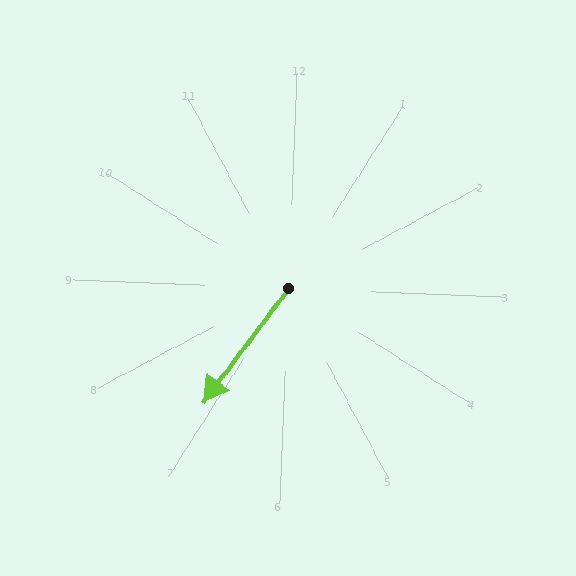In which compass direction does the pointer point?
Southwest.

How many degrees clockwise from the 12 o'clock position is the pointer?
Approximately 214 degrees.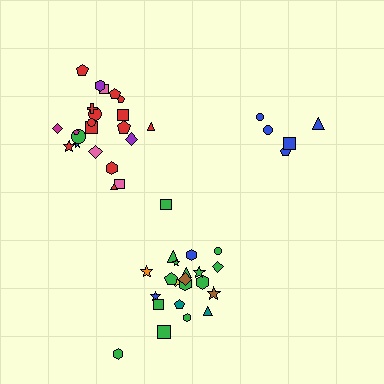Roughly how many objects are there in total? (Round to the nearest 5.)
Roughly 50 objects in total.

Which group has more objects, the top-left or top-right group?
The top-left group.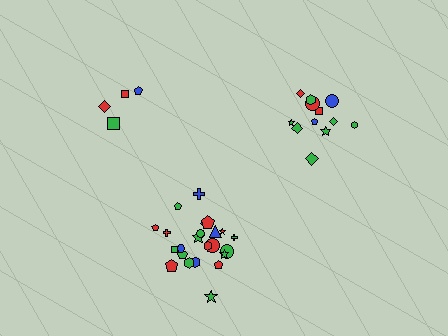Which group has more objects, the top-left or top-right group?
The top-right group.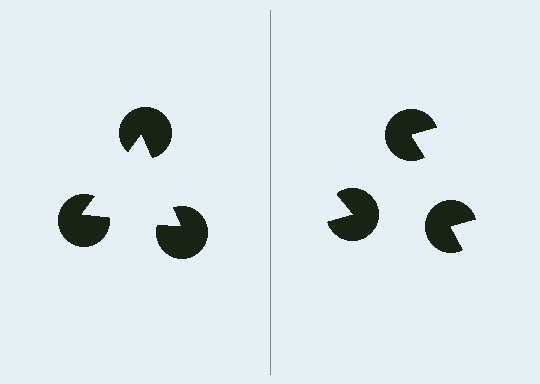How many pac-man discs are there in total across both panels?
6 — 3 on each side.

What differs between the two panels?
The pac-man discs are positioned identically on both sides; only the wedge orientations differ. On the left they align to a triangle; on the right they are misaligned.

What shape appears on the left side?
An illusory triangle.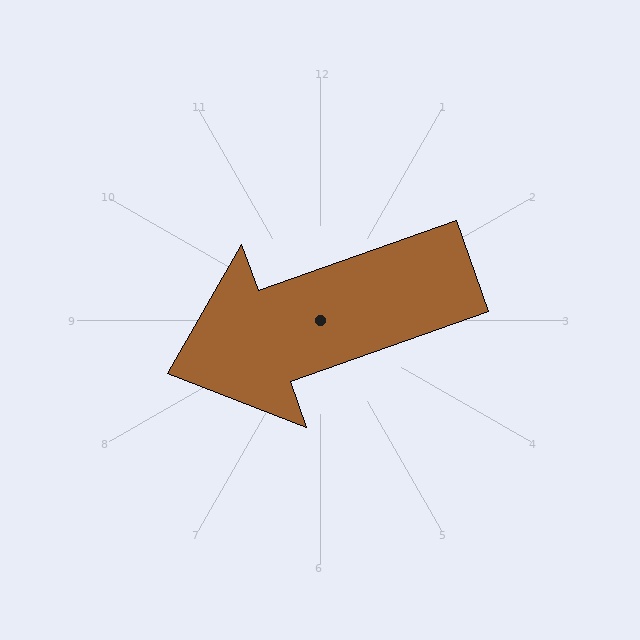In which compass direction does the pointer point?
West.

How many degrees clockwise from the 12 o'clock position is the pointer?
Approximately 251 degrees.